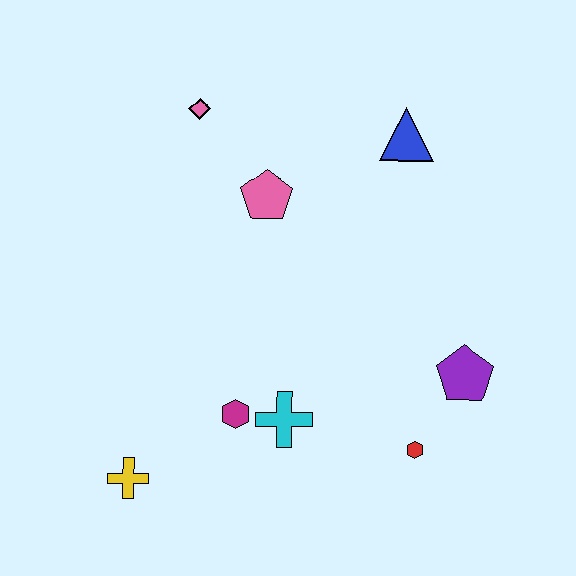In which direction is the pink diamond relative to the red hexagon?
The pink diamond is above the red hexagon.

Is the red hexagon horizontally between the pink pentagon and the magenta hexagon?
No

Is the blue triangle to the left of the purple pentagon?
Yes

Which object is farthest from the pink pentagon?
The yellow cross is farthest from the pink pentagon.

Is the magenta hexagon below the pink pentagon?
Yes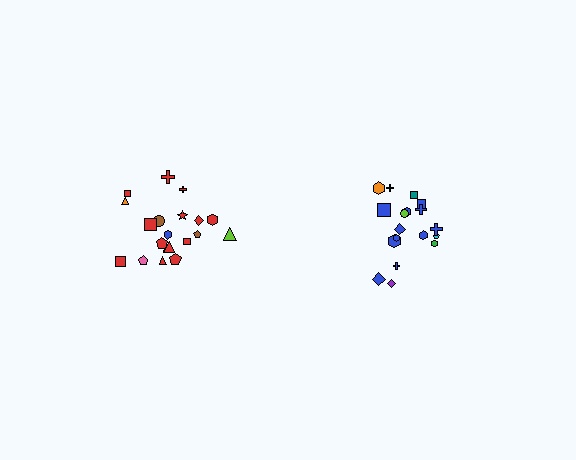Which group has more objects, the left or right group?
The left group.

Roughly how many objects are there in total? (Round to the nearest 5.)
Roughly 40 objects in total.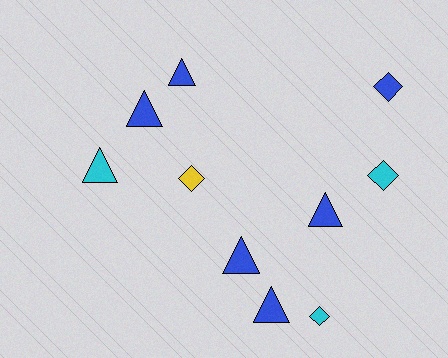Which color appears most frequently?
Blue, with 6 objects.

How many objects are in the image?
There are 10 objects.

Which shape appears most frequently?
Triangle, with 6 objects.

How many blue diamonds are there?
There is 1 blue diamond.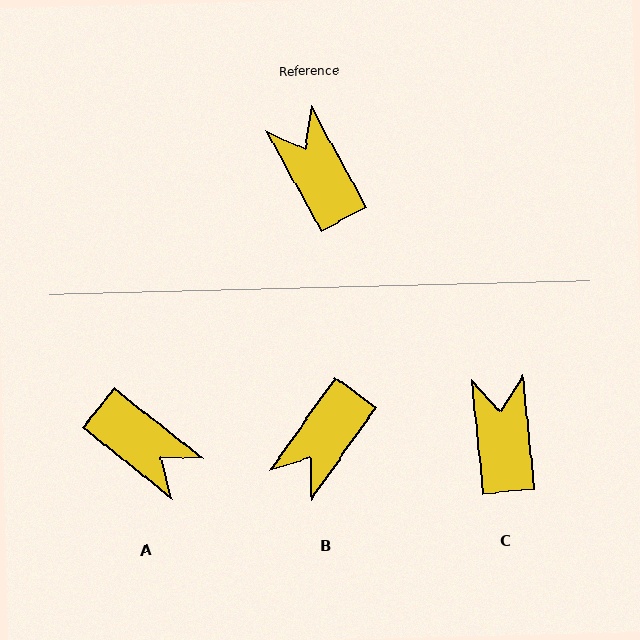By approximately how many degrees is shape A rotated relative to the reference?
Approximately 157 degrees clockwise.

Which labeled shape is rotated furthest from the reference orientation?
A, about 157 degrees away.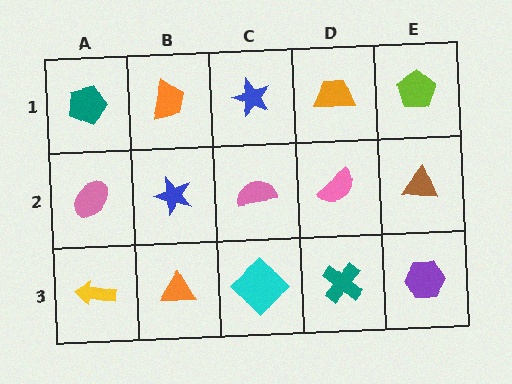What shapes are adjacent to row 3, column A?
A pink ellipse (row 2, column A), an orange triangle (row 3, column B).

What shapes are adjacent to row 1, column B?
A blue star (row 2, column B), a teal pentagon (row 1, column A), a blue star (row 1, column C).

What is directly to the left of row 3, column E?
A teal cross.